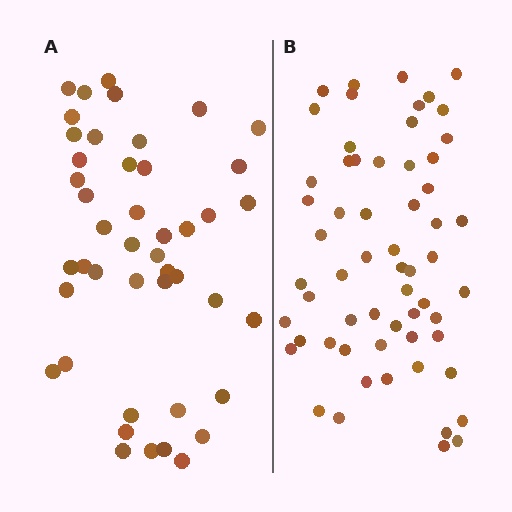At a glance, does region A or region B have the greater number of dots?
Region B (the right region) has more dots.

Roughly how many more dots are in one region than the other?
Region B has approximately 15 more dots than region A.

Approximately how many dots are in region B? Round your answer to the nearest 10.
About 60 dots.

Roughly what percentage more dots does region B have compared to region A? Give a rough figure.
About 35% more.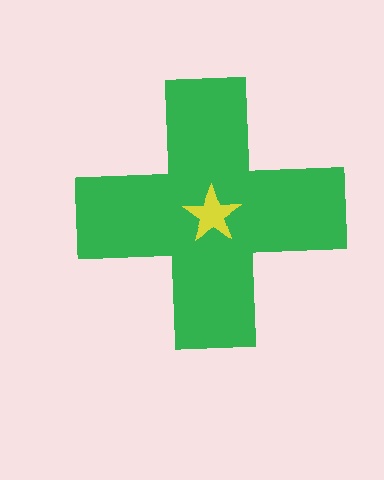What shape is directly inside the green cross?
The yellow star.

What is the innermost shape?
The yellow star.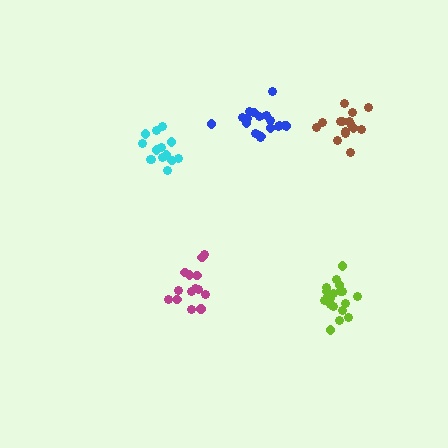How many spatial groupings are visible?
There are 5 spatial groupings.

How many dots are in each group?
Group 1: 14 dots, Group 2: 14 dots, Group 3: 20 dots, Group 4: 19 dots, Group 5: 15 dots (82 total).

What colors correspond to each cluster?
The clusters are colored: magenta, cyan, lime, blue, brown.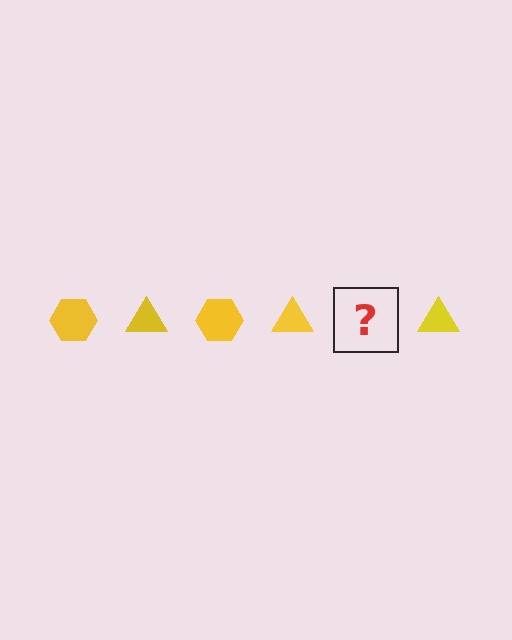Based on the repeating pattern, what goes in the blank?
The blank should be a yellow hexagon.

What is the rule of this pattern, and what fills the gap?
The rule is that the pattern cycles through hexagon, triangle shapes in yellow. The gap should be filled with a yellow hexagon.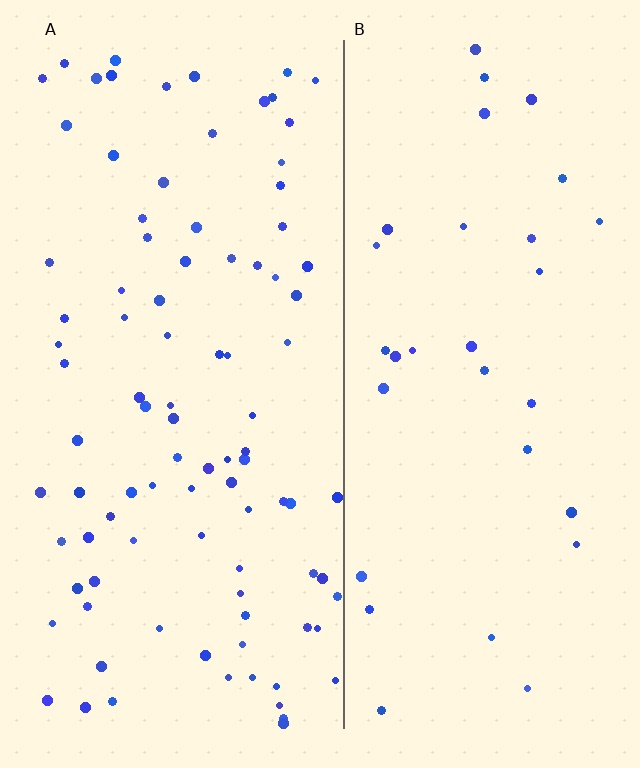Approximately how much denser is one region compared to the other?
Approximately 2.9× — region A over region B.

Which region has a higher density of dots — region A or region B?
A (the left).